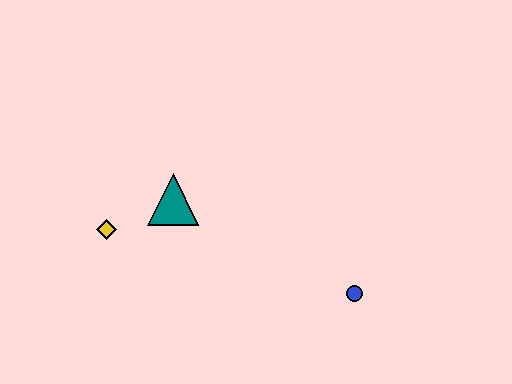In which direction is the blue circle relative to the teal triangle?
The blue circle is to the right of the teal triangle.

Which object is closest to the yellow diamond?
The teal triangle is closest to the yellow diamond.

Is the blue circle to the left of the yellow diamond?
No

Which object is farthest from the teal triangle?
The blue circle is farthest from the teal triangle.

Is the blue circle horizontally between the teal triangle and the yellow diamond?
No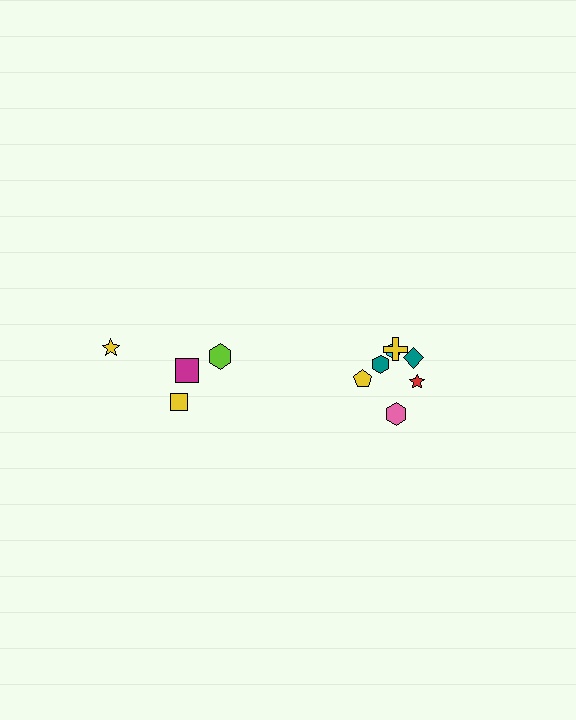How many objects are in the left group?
There are 4 objects.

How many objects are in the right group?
There are 7 objects.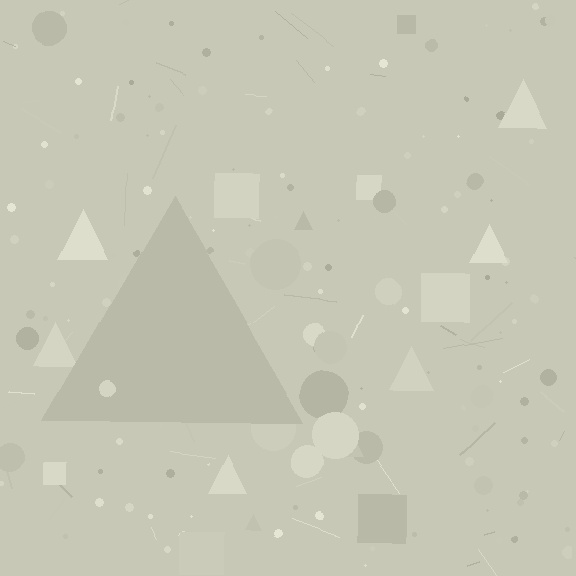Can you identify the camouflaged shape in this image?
The camouflaged shape is a triangle.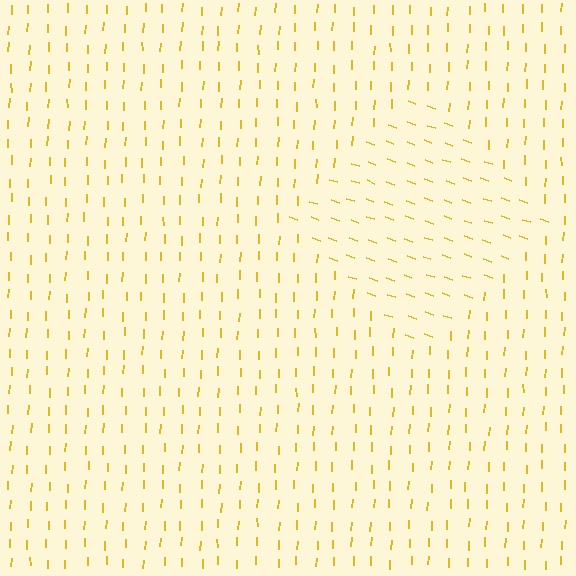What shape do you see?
I see a diamond.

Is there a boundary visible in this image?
Yes, there is a texture boundary formed by a change in line orientation.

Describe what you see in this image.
The image is filled with small yellow line segments. A diamond region in the image has lines oriented differently from the surrounding lines, creating a visible texture boundary.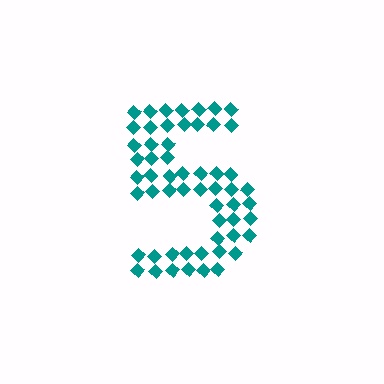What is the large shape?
The large shape is the digit 5.